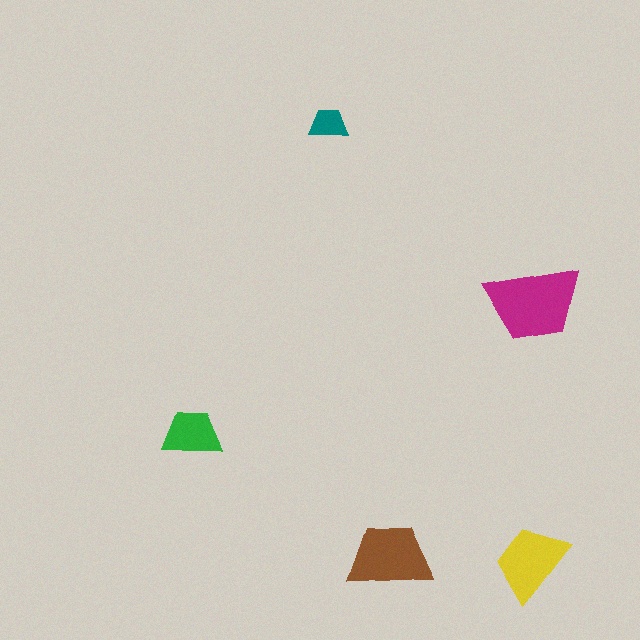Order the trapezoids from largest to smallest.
the magenta one, the brown one, the yellow one, the green one, the teal one.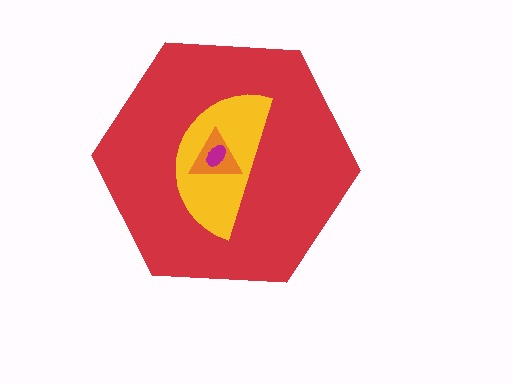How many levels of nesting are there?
4.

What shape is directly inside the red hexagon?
The yellow semicircle.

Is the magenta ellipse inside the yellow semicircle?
Yes.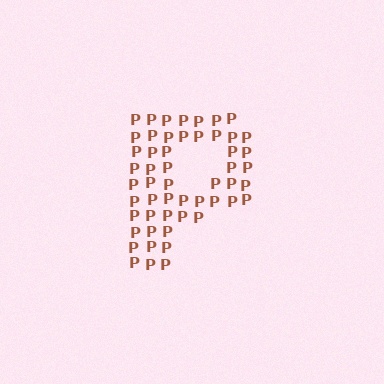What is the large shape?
The large shape is the letter P.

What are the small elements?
The small elements are letter P's.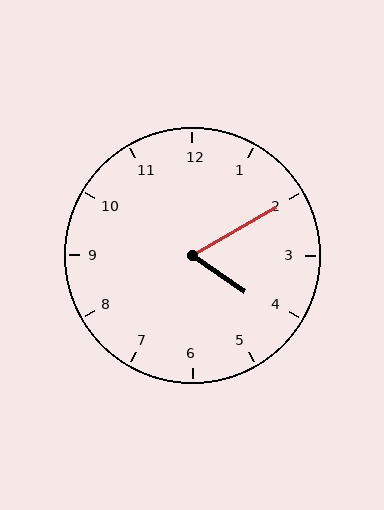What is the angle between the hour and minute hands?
Approximately 65 degrees.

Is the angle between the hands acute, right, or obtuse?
It is acute.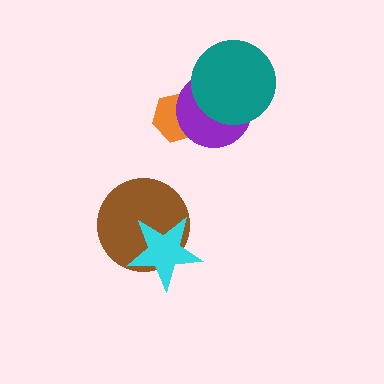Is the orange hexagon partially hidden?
Yes, it is partially covered by another shape.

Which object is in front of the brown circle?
The cyan star is in front of the brown circle.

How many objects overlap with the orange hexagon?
1 object overlaps with the orange hexagon.